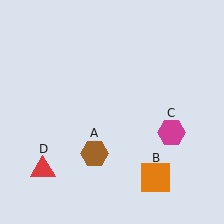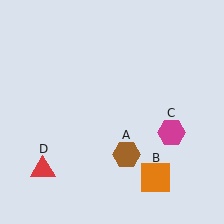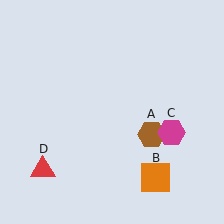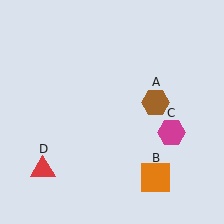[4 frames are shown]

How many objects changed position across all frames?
1 object changed position: brown hexagon (object A).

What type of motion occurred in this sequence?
The brown hexagon (object A) rotated counterclockwise around the center of the scene.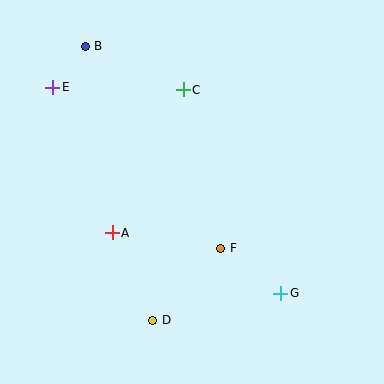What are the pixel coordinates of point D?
Point D is at (153, 320).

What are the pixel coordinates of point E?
Point E is at (53, 87).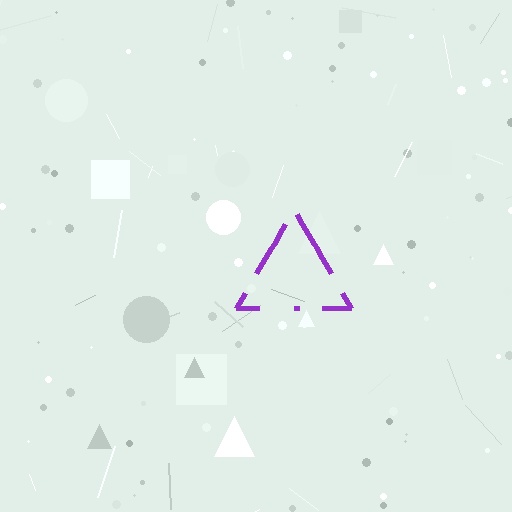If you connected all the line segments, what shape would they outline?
They would outline a triangle.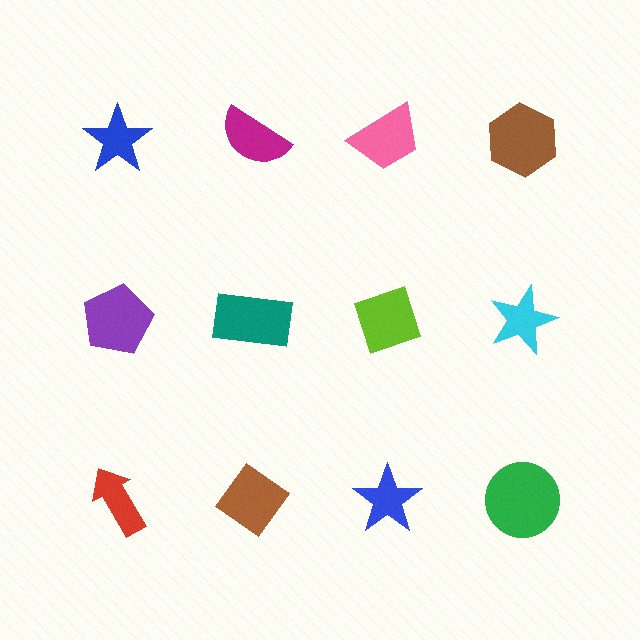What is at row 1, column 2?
A magenta semicircle.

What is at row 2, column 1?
A purple pentagon.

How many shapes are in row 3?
4 shapes.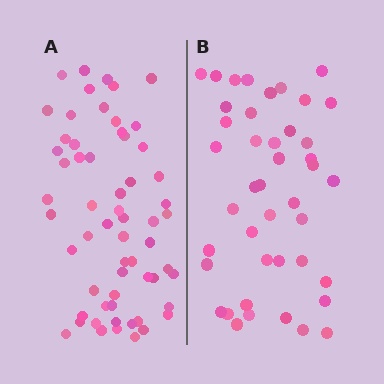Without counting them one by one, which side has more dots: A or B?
Region A (the left region) has more dots.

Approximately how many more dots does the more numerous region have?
Region A has approximately 15 more dots than region B.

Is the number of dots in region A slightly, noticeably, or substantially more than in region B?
Region A has noticeably more, but not dramatically so. The ratio is roughly 1.4 to 1.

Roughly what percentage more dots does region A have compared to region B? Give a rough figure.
About 40% more.